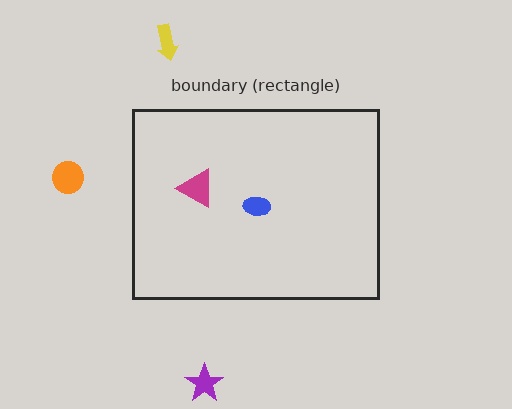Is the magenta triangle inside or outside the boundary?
Inside.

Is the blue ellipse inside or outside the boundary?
Inside.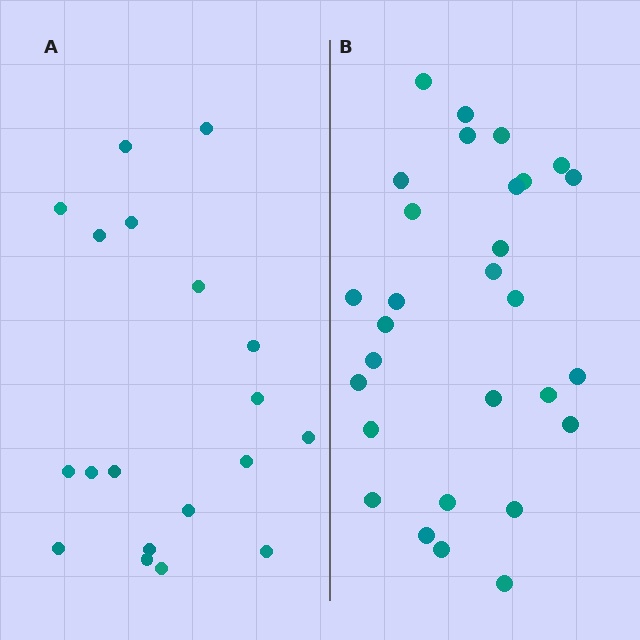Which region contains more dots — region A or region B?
Region B (the right region) has more dots.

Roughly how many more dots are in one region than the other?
Region B has roughly 10 or so more dots than region A.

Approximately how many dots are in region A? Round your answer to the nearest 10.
About 20 dots. (The exact count is 19, which rounds to 20.)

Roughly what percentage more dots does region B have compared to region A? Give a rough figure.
About 55% more.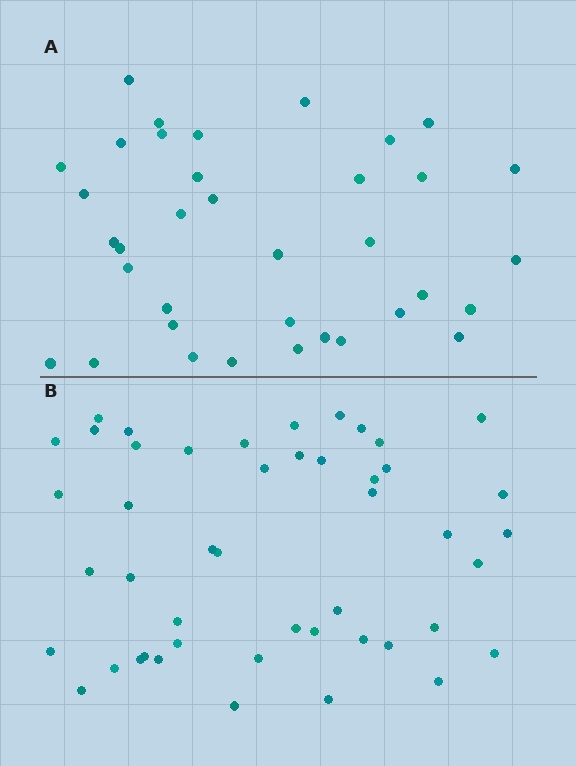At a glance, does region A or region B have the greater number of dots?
Region B (the bottom region) has more dots.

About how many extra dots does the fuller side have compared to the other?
Region B has roughly 12 or so more dots than region A.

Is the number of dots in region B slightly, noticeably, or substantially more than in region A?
Region B has noticeably more, but not dramatically so. The ratio is roughly 1.3 to 1.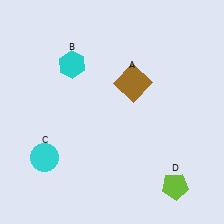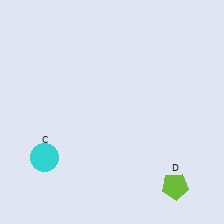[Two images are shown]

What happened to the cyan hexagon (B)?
The cyan hexagon (B) was removed in Image 2. It was in the top-left area of Image 1.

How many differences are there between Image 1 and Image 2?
There are 2 differences between the two images.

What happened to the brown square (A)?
The brown square (A) was removed in Image 2. It was in the top-right area of Image 1.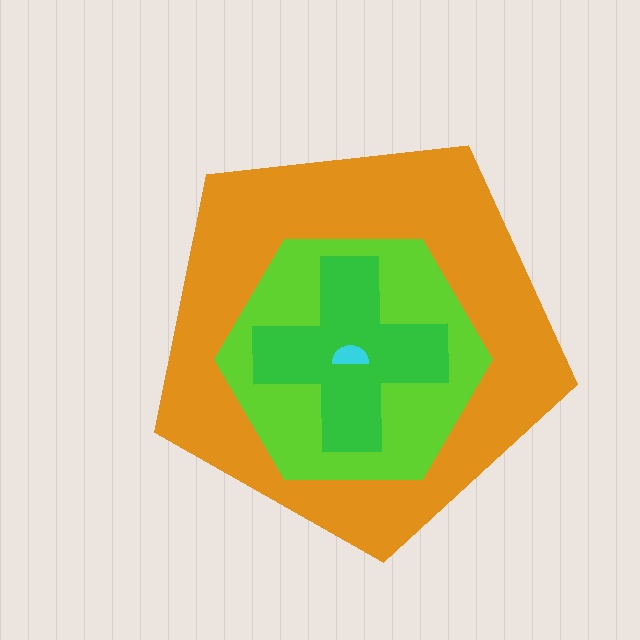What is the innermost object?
The cyan semicircle.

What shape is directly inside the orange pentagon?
The lime hexagon.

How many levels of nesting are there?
4.